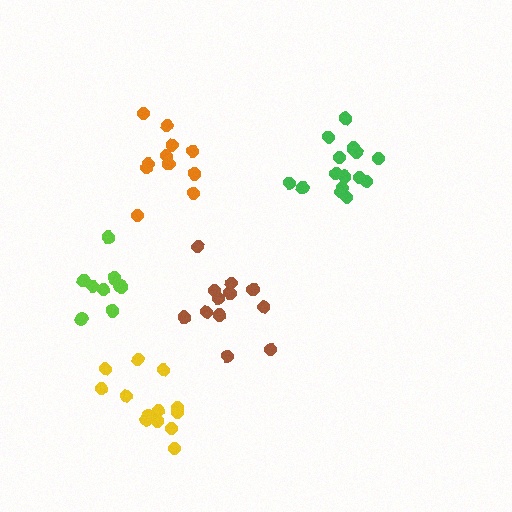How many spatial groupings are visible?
There are 5 spatial groupings.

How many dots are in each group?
Group 1: 13 dots, Group 2: 11 dots, Group 3: 12 dots, Group 4: 9 dots, Group 5: 15 dots (60 total).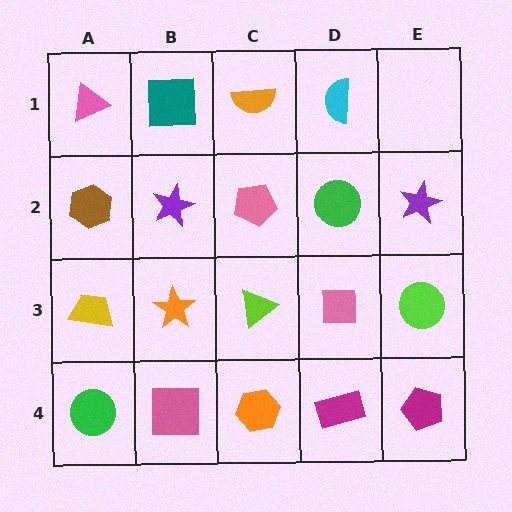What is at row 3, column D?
A pink square.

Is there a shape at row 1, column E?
No, that cell is empty.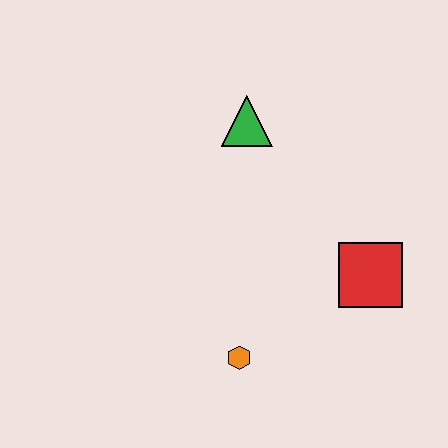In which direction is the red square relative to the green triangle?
The red square is below the green triangle.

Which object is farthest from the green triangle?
The orange hexagon is farthest from the green triangle.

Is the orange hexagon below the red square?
Yes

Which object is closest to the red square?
The orange hexagon is closest to the red square.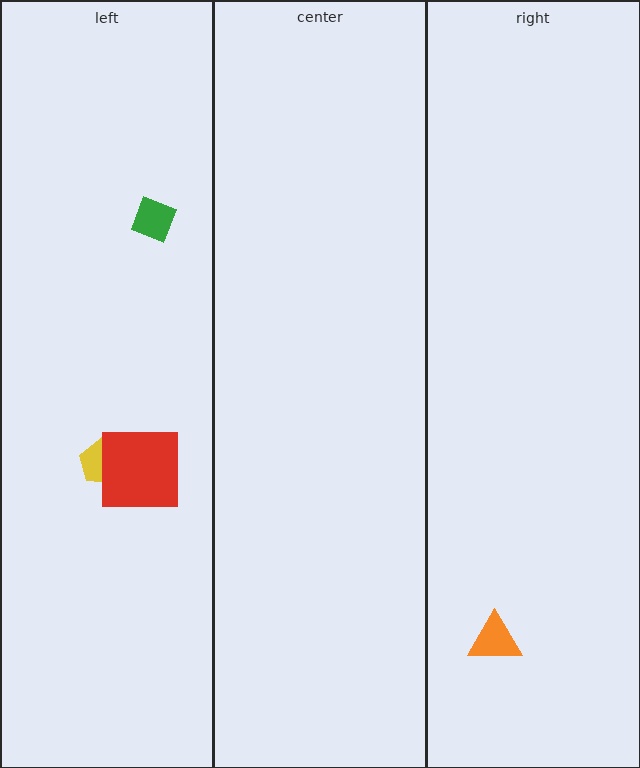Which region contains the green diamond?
The left region.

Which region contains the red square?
The left region.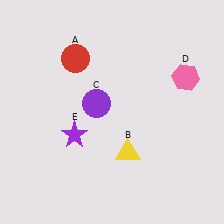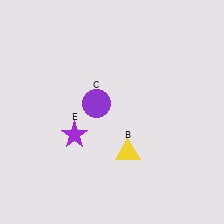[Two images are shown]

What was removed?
The pink hexagon (D), the red circle (A) were removed in Image 2.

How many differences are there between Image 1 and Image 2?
There are 2 differences between the two images.